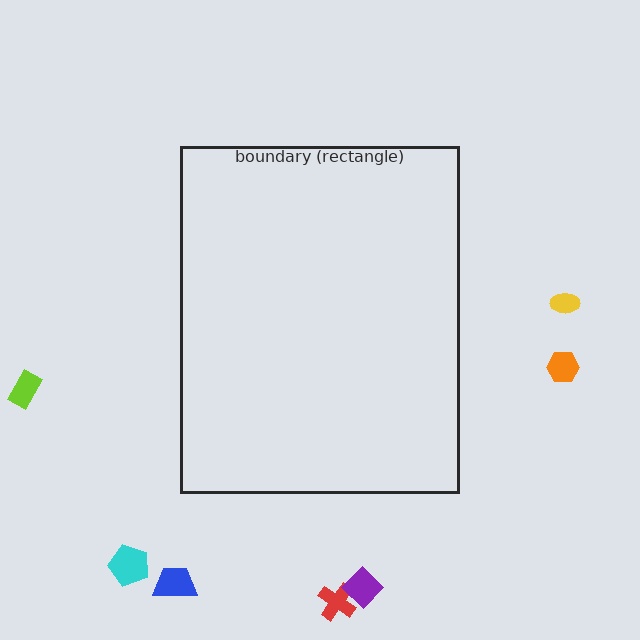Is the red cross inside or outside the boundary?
Outside.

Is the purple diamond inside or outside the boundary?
Outside.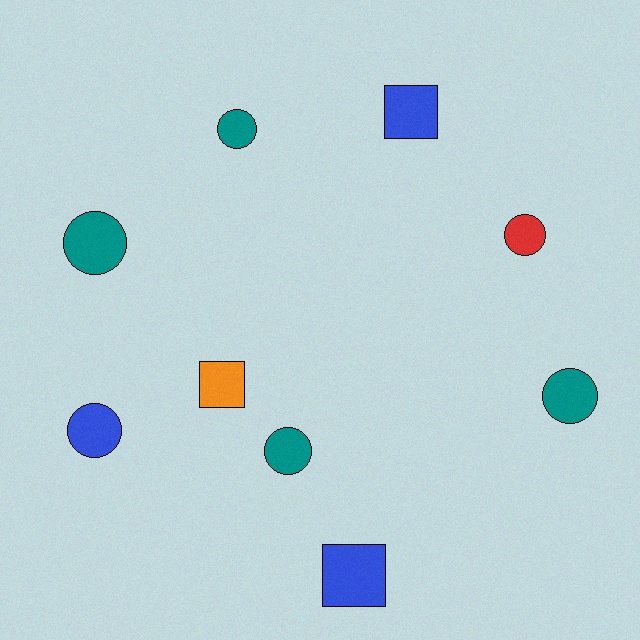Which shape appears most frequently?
Circle, with 6 objects.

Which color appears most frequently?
Teal, with 4 objects.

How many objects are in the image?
There are 9 objects.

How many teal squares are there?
There are no teal squares.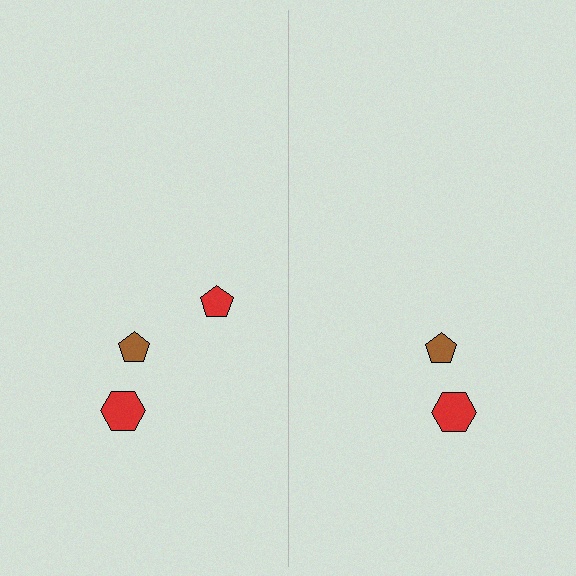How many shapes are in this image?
There are 5 shapes in this image.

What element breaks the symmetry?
A red pentagon is missing from the right side.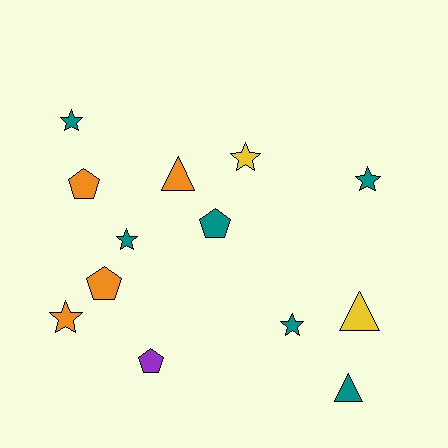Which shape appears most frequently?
Star, with 6 objects.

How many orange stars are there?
There is 1 orange star.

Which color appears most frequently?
Teal, with 6 objects.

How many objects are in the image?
There are 13 objects.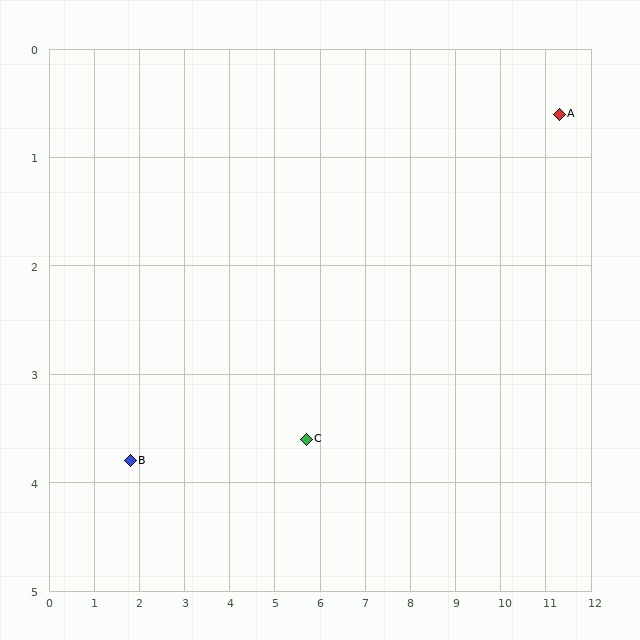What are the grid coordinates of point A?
Point A is at approximately (11.3, 0.6).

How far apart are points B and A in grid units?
Points B and A are about 10.0 grid units apart.